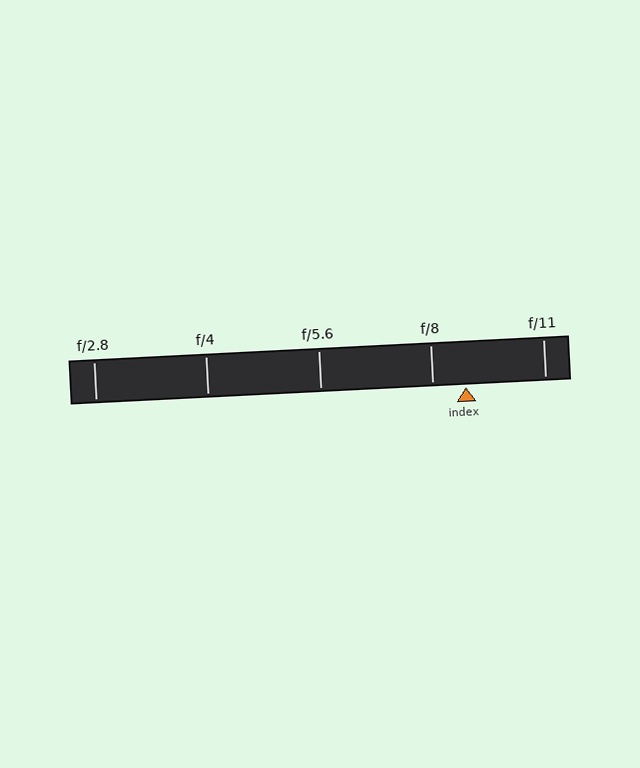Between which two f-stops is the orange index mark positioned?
The index mark is between f/8 and f/11.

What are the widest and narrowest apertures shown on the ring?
The widest aperture shown is f/2.8 and the narrowest is f/11.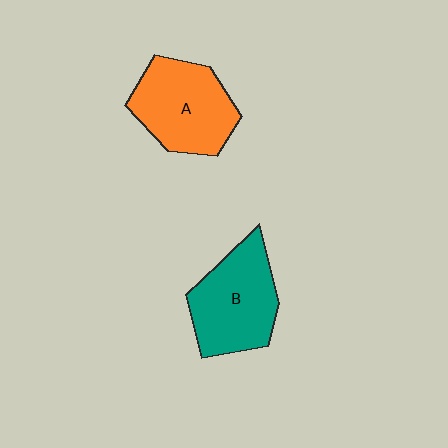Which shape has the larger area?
Shape B (teal).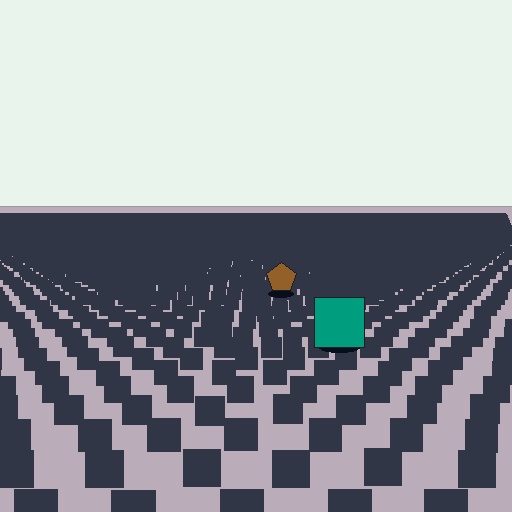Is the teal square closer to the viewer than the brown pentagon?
Yes. The teal square is closer — you can tell from the texture gradient: the ground texture is coarser near it.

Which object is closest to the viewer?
The teal square is closest. The texture marks near it are larger and more spread out.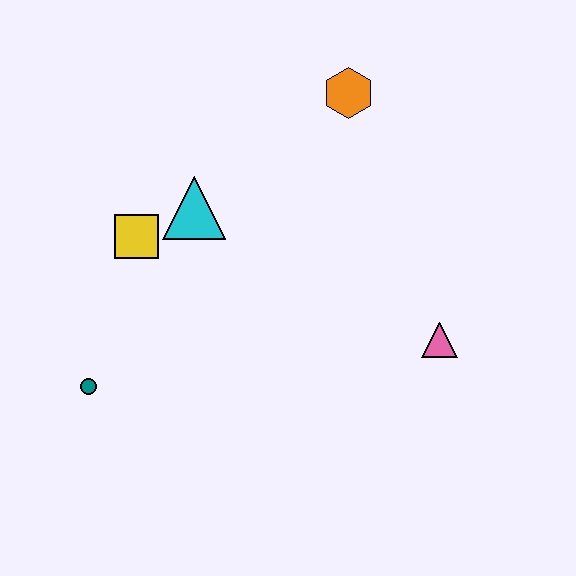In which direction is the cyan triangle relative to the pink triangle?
The cyan triangle is to the left of the pink triangle.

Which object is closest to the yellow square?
The cyan triangle is closest to the yellow square.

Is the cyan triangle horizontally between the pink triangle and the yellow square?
Yes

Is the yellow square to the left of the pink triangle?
Yes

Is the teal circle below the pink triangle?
Yes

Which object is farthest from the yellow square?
The pink triangle is farthest from the yellow square.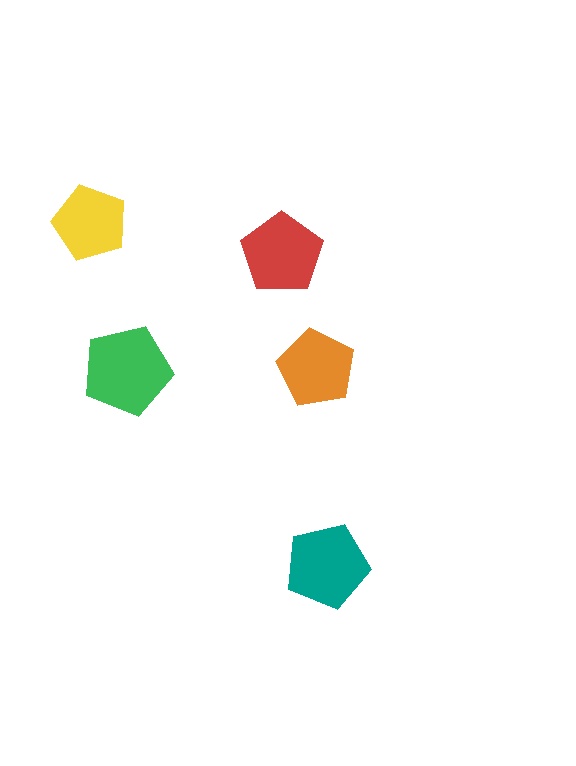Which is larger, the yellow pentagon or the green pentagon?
The green one.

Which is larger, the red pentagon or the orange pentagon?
The red one.